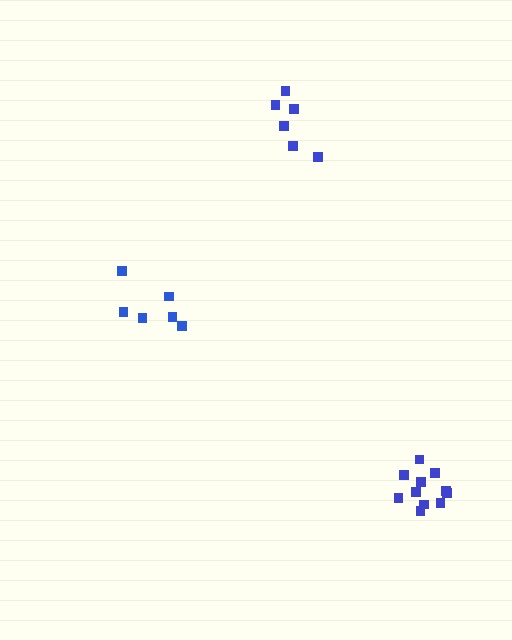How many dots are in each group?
Group 1: 6 dots, Group 2: 11 dots, Group 3: 6 dots (23 total).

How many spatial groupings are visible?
There are 3 spatial groupings.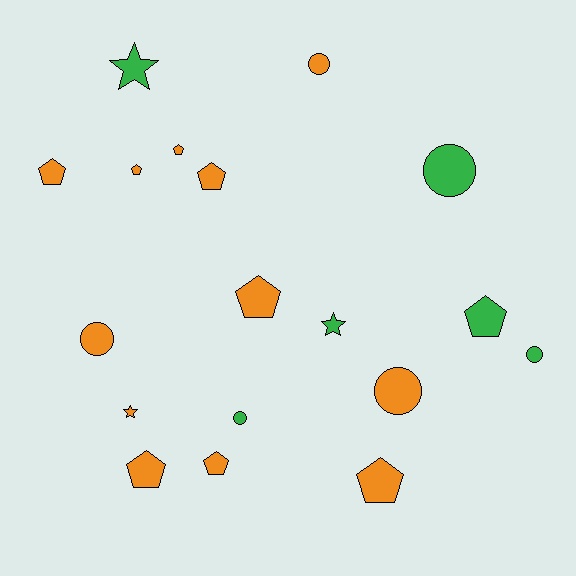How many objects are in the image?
There are 18 objects.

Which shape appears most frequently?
Pentagon, with 9 objects.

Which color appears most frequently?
Orange, with 12 objects.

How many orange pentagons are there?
There are 8 orange pentagons.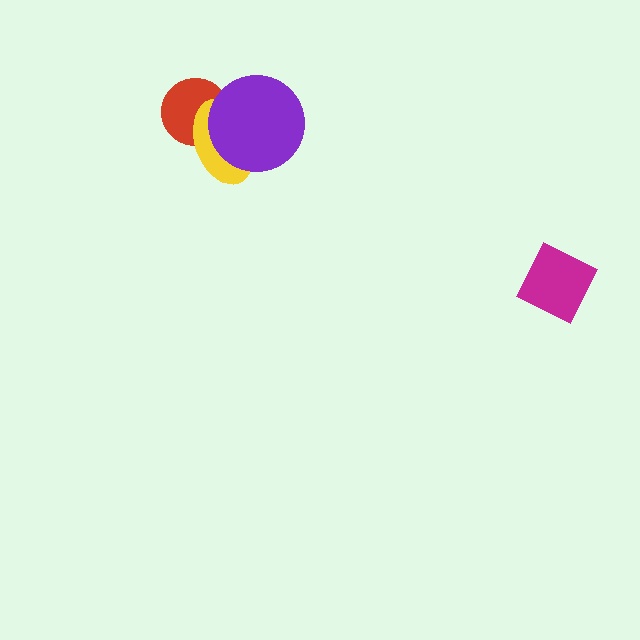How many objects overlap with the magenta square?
0 objects overlap with the magenta square.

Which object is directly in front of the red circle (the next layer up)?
The yellow ellipse is directly in front of the red circle.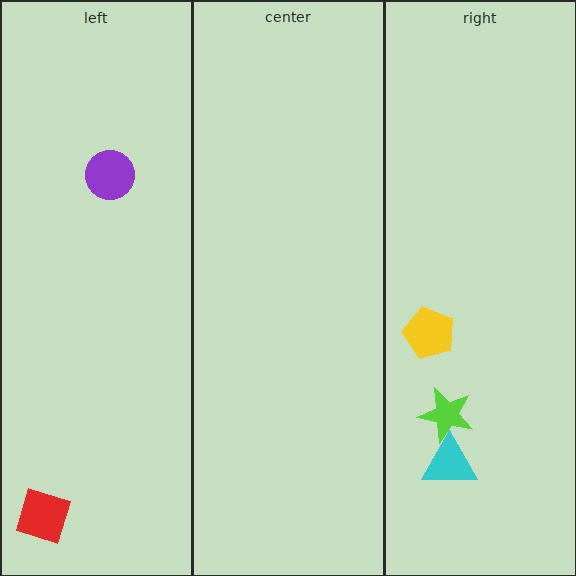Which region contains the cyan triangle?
The right region.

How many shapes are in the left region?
2.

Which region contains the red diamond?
The left region.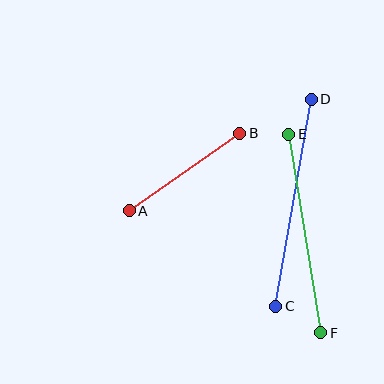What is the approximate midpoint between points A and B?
The midpoint is at approximately (185, 172) pixels.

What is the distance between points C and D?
The distance is approximately 210 pixels.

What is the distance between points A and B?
The distance is approximately 135 pixels.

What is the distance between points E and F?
The distance is approximately 201 pixels.